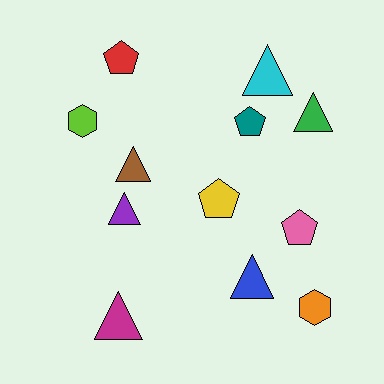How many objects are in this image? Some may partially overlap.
There are 12 objects.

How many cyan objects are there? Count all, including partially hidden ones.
There is 1 cyan object.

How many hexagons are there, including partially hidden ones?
There are 2 hexagons.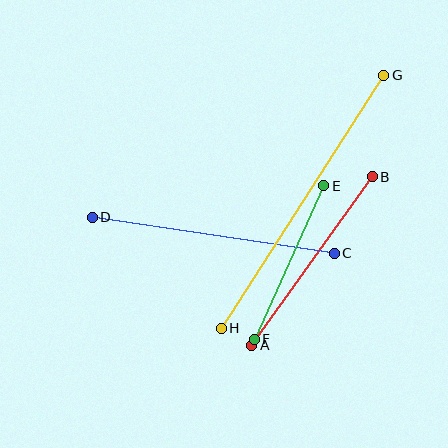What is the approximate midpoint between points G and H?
The midpoint is at approximately (303, 202) pixels.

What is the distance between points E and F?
The distance is approximately 169 pixels.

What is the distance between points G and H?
The distance is approximately 301 pixels.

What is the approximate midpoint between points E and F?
The midpoint is at approximately (289, 263) pixels.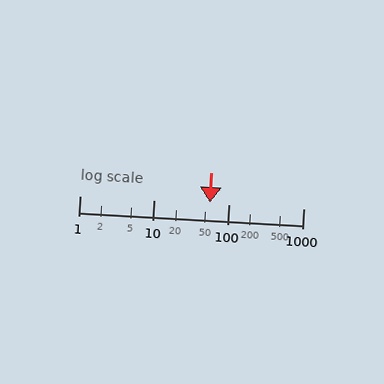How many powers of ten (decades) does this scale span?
The scale spans 3 decades, from 1 to 1000.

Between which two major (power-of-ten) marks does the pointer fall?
The pointer is between 10 and 100.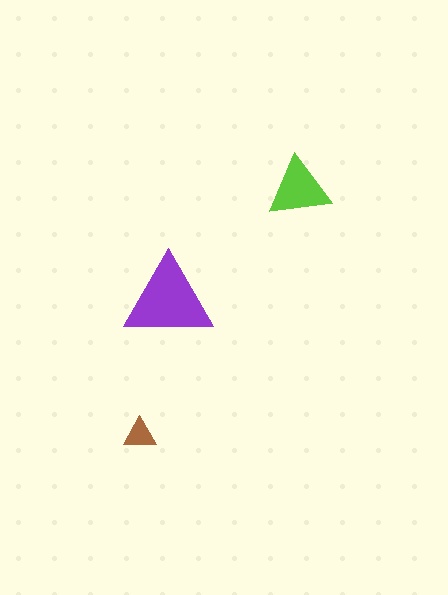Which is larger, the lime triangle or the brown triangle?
The lime one.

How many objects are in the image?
There are 3 objects in the image.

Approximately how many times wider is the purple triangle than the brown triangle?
About 2.5 times wider.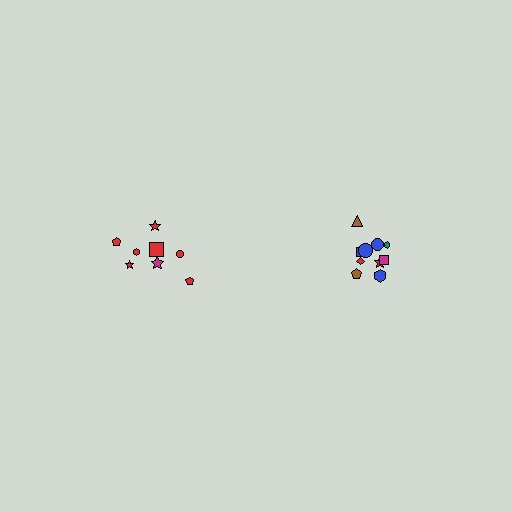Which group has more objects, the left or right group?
The right group.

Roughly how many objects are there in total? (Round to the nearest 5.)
Roughly 20 objects in total.